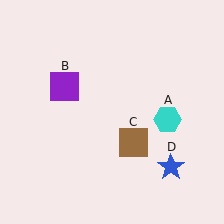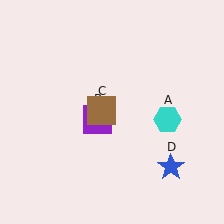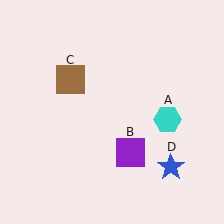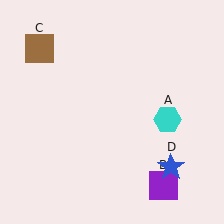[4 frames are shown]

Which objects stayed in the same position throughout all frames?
Cyan hexagon (object A) and blue star (object D) remained stationary.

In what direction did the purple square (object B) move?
The purple square (object B) moved down and to the right.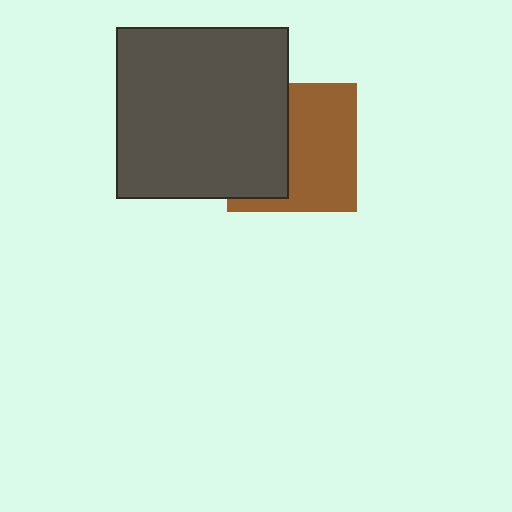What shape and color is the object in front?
The object in front is a dark gray square.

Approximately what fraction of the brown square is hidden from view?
Roughly 43% of the brown square is hidden behind the dark gray square.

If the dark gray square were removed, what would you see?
You would see the complete brown square.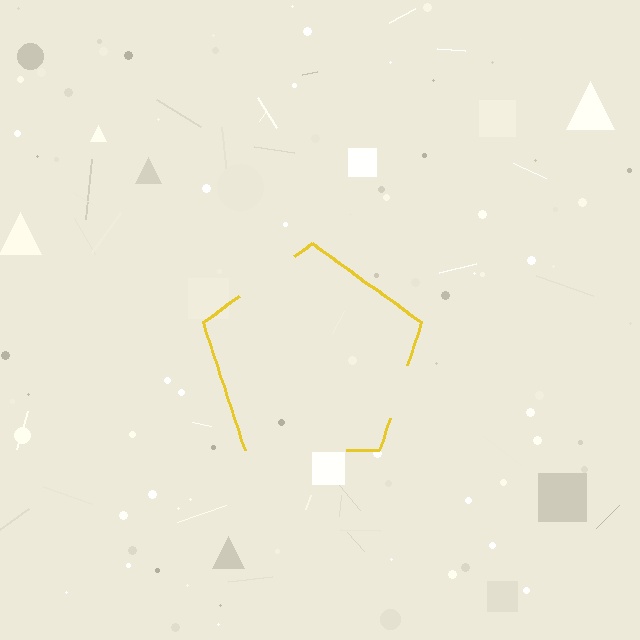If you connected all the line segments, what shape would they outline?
They would outline a pentagon.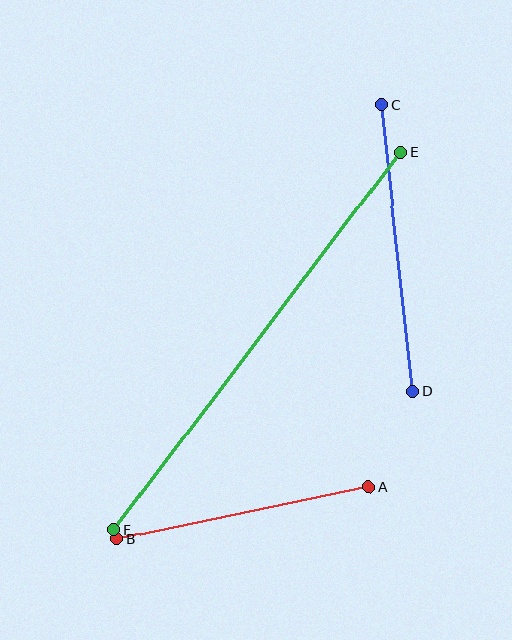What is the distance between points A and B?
The distance is approximately 258 pixels.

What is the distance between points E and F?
The distance is approximately 475 pixels.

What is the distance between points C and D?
The distance is approximately 289 pixels.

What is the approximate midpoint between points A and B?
The midpoint is at approximately (243, 513) pixels.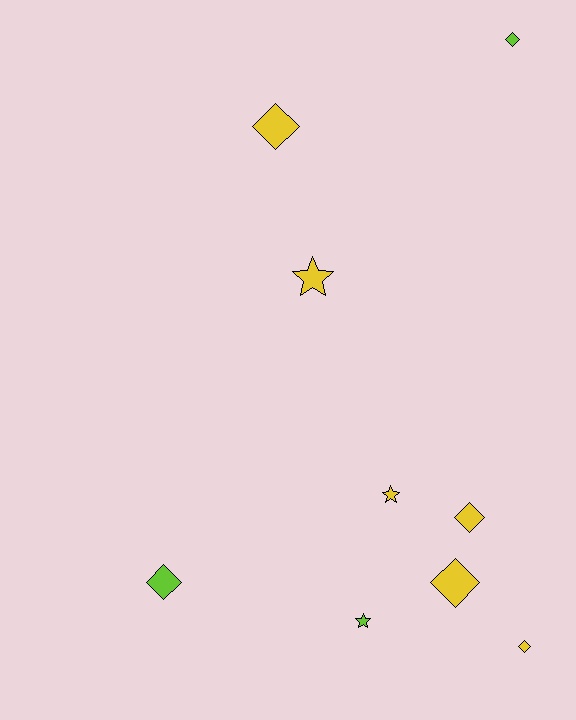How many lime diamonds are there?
There are 2 lime diamonds.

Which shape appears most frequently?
Diamond, with 6 objects.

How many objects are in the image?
There are 9 objects.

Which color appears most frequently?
Yellow, with 6 objects.